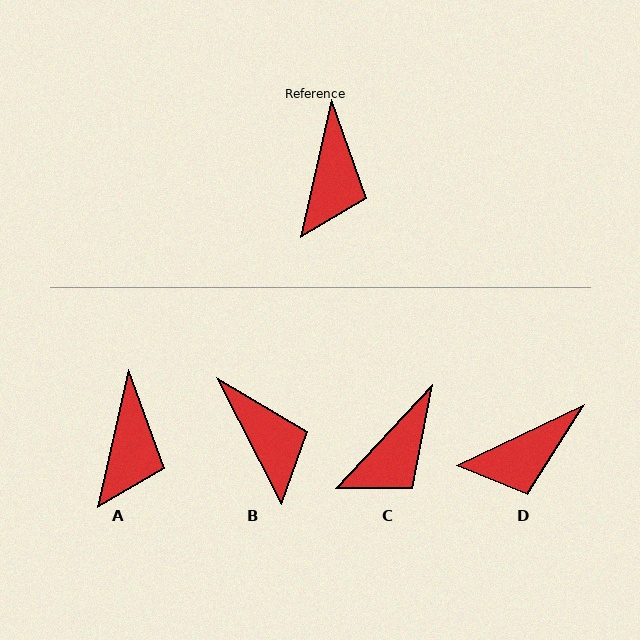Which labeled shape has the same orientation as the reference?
A.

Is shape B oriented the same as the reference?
No, it is off by about 40 degrees.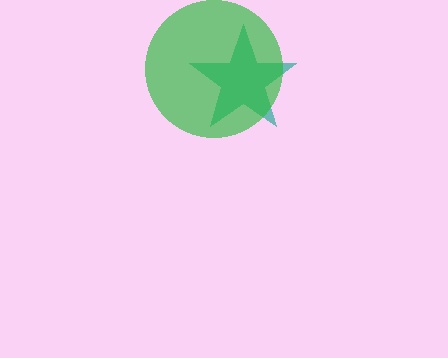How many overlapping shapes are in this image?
There are 2 overlapping shapes in the image.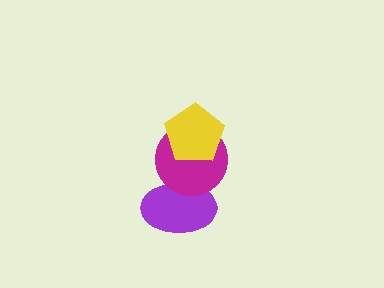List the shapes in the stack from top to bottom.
From top to bottom: the yellow pentagon, the magenta circle, the purple ellipse.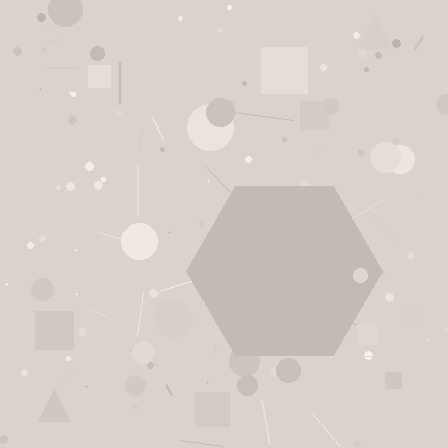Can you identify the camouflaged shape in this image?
The camouflaged shape is a hexagon.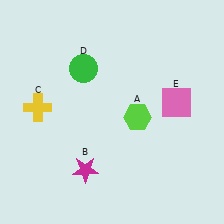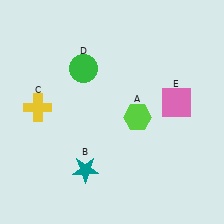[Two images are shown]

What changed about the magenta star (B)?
In Image 1, B is magenta. In Image 2, it changed to teal.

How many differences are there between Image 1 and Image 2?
There is 1 difference between the two images.